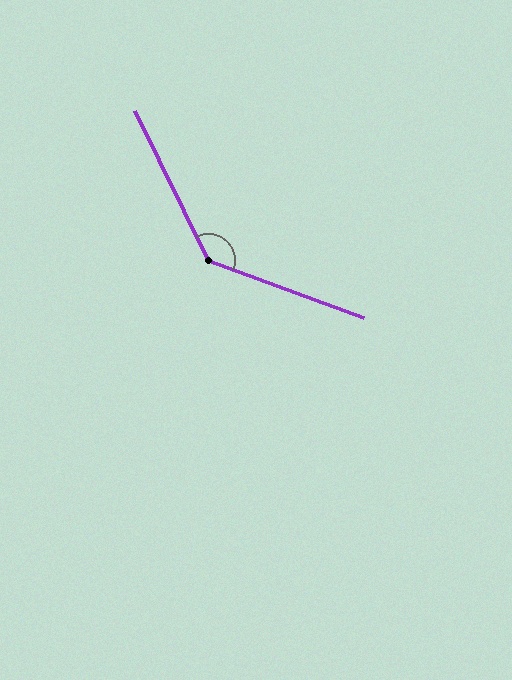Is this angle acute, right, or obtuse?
It is obtuse.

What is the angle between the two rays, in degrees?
Approximately 136 degrees.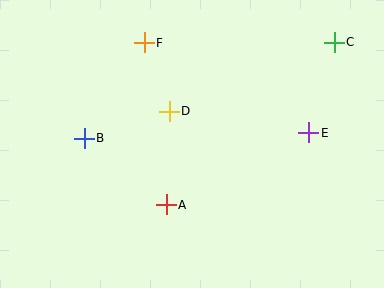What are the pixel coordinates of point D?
Point D is at (169, 111).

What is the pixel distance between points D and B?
The distance between D and B is 89 pixels.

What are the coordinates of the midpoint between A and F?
The midpoint between A and F is at (155, 124).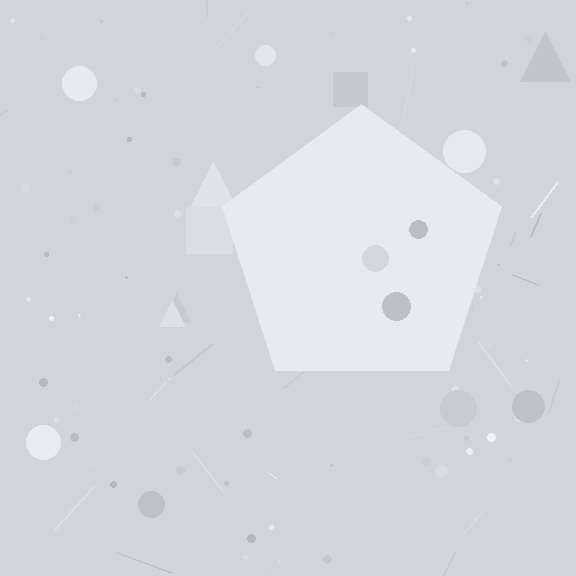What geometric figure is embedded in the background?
A pentagon is embedded in the background.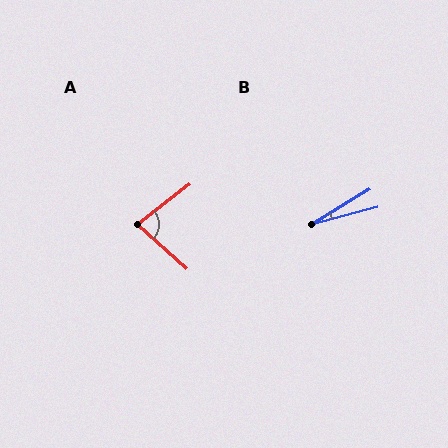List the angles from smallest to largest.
B (16°), A (80°).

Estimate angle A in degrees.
Approximately 80 degrees.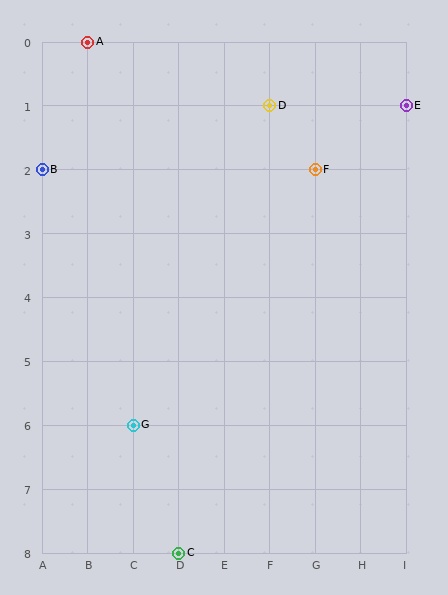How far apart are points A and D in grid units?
Points A and D are 4 columns and 1 row apart (about 4.1 grid units diagonally).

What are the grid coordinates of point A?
Point A is at grid coordinates (B, 0).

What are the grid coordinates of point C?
Point C is at grid coordinates (D, 8).